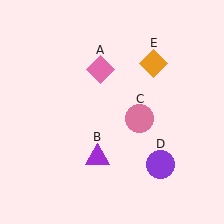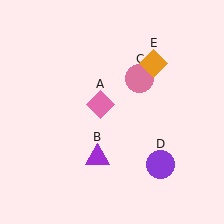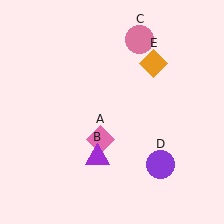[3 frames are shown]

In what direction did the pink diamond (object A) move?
The pink diamond (object A) moved down.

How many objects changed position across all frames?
2 objects changed position: pink diamond (object A), pink circle (object C).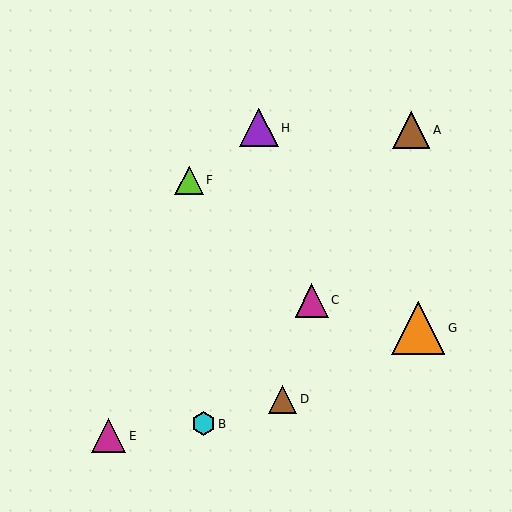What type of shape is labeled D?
Shape D is a brown triangle.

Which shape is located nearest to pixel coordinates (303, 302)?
The magenta triangle (labeled C) at (312, 300) is nearest to that location.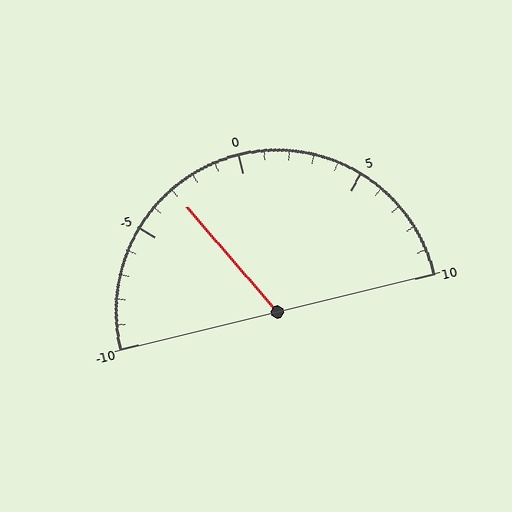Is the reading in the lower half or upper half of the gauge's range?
The reading is in the lower half of the range (-10 to 10).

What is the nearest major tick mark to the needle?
The nearest major tick mark is -5.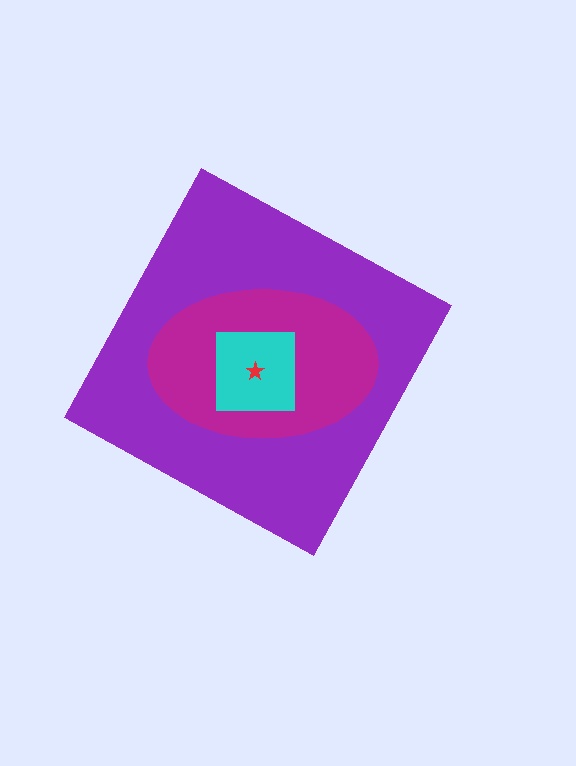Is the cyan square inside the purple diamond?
Yes.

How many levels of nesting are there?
4.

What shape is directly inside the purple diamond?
The magenta ellipse.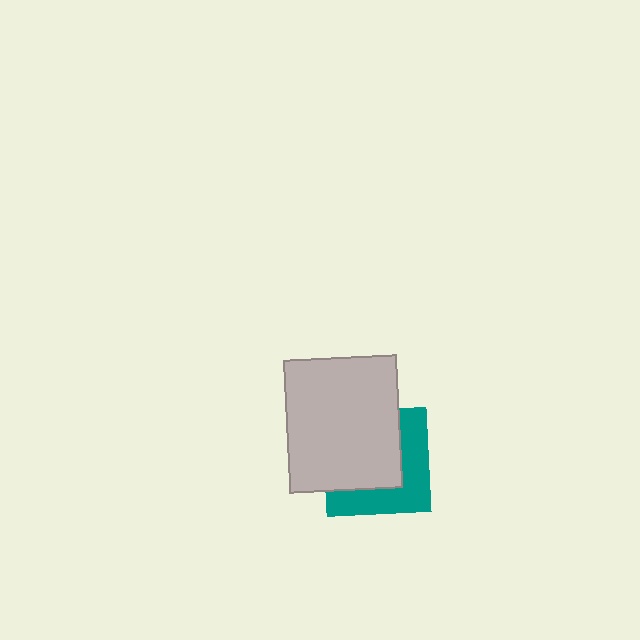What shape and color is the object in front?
The object in front is a light gray rectangle.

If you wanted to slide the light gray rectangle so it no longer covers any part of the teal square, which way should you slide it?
Slide it toward the upper-left — that is the most direct way to separate the two shapes.